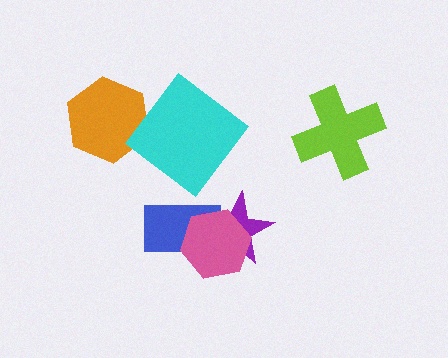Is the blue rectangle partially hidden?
Yes, it is partially covered by another shape.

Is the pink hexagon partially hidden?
No, no other shape covers it.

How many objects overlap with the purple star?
2 objects overlap with the purple star.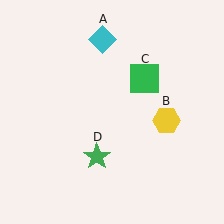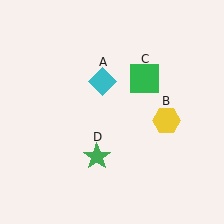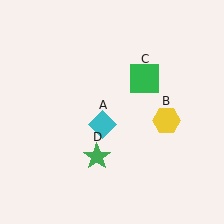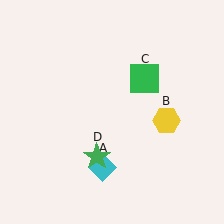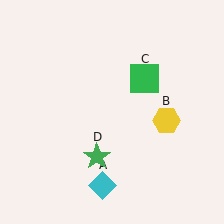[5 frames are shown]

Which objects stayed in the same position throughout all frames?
Yellow hexagon (object B) and green square (object C) and green star (object D) remained stationary.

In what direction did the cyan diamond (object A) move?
The cyan diamond (object A) moved down.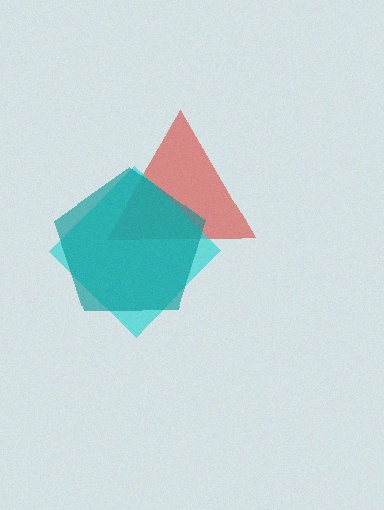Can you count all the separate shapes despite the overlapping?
Yes, there are 3 separate shapes.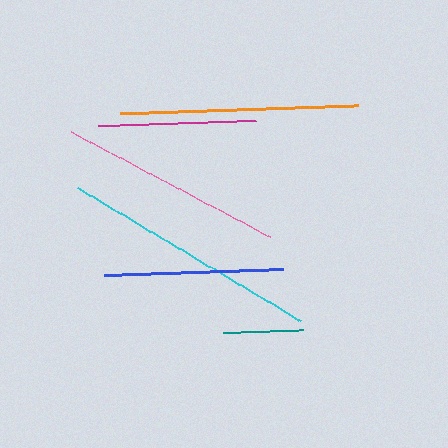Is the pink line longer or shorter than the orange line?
The orange line is longer than the pink line.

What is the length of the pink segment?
The pink segment is approximately 226 pixels long.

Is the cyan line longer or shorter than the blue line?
The cyan line is longer than the blue line.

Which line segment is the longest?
The cyan line is the longest at approximately 261 pixels.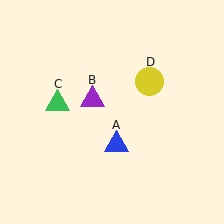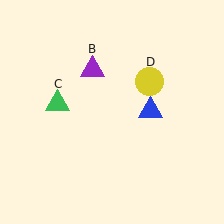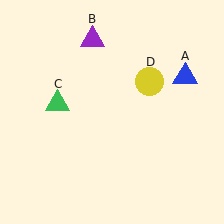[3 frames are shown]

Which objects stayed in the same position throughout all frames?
Green triangle (object C) and yellow circle (object D) remained stationary.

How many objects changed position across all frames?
2 objects changed position: blue triangle (object A), purple triangle (object B).